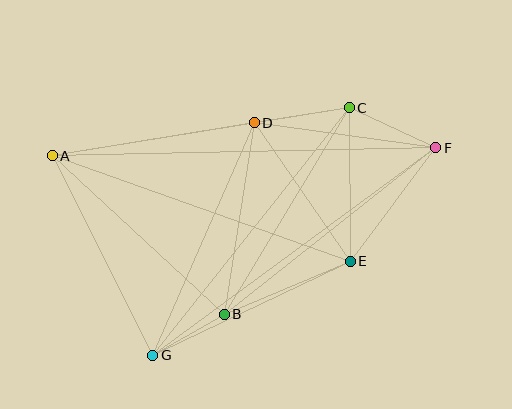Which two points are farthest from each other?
Points A and F are farthest from each other.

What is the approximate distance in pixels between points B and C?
The distance between B and C is approximately 241 pixels.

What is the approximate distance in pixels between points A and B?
The distance between A and B is approximately 234 pixels.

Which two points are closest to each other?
Points B and G are closest to each other.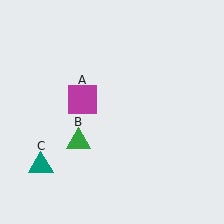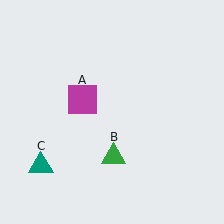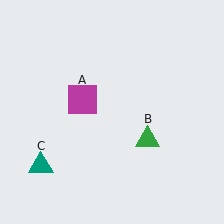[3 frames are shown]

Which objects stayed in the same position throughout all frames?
Magenta square (object A) and teal triangle (object C) remained stationary.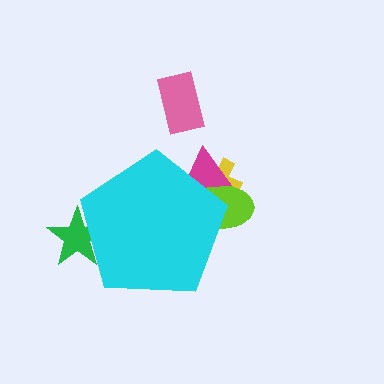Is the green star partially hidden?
Yes, the green star is partially hidden behind the cyan pentagon.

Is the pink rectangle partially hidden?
No, the pink rectangle is fully visible.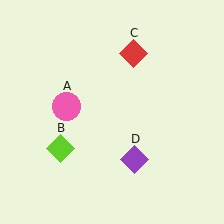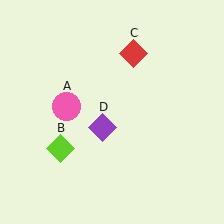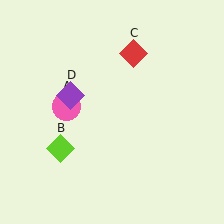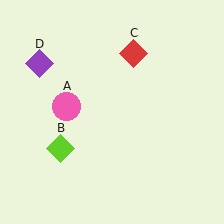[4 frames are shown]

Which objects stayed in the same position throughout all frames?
Pink circle (object A) and lime diamond (object B) and red diamond (object C) remained stationary.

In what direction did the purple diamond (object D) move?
The purple diamond (object D) moved up and to the left.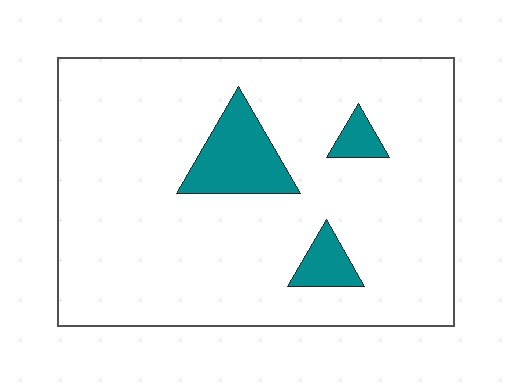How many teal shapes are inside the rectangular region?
3.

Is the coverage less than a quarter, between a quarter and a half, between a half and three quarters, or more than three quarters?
Less than a quarter.